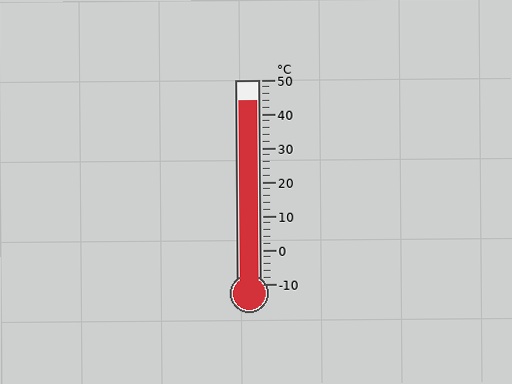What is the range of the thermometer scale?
The thermometer scale ranges from -10°C to 50°C.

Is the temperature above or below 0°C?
The temperature is above 0°C.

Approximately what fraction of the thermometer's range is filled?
The thermometer is filled to approximately 90% of its range.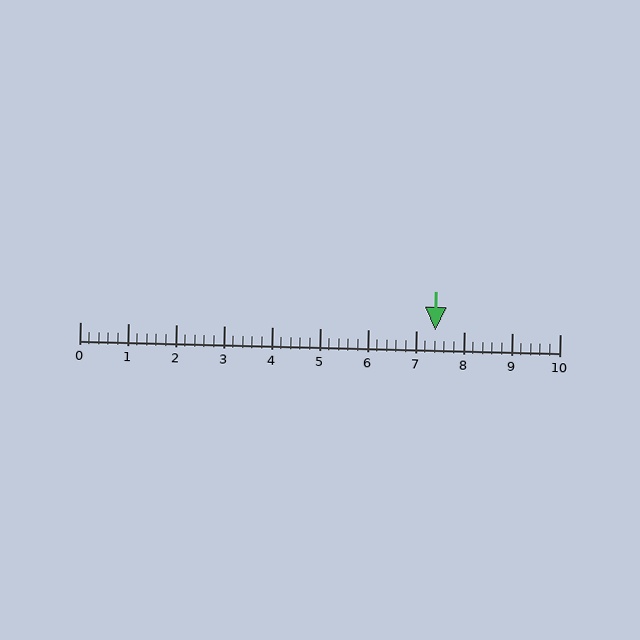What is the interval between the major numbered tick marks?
The major tick marks are spaced 1 units apart.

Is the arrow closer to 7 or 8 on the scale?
The arrow is closer to 7.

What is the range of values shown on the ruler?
The ruler shows values from 0 to 10.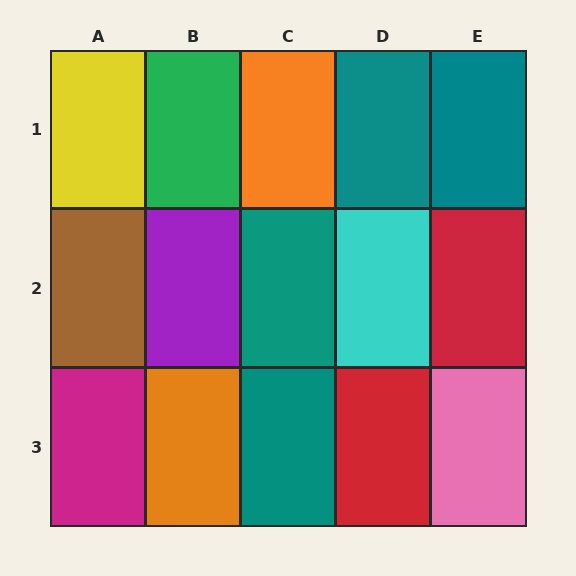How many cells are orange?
2 cells are orange.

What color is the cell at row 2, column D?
Cyan.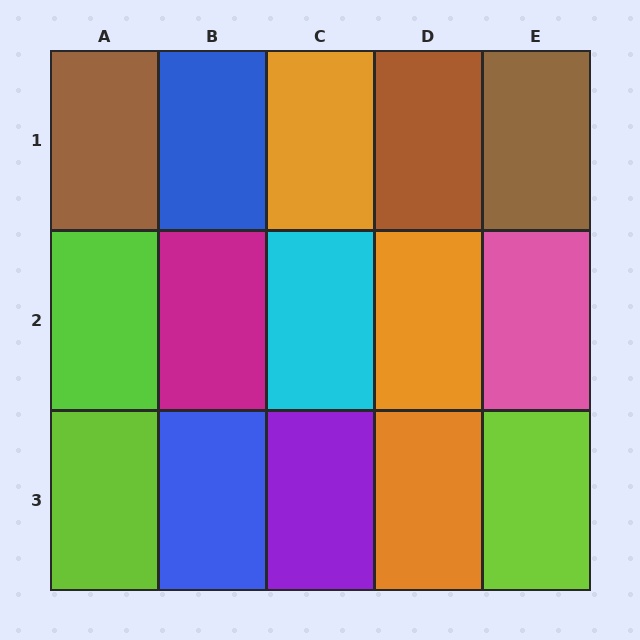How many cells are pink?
1 cell is pink.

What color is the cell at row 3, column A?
Lime.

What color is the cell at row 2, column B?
Magenta.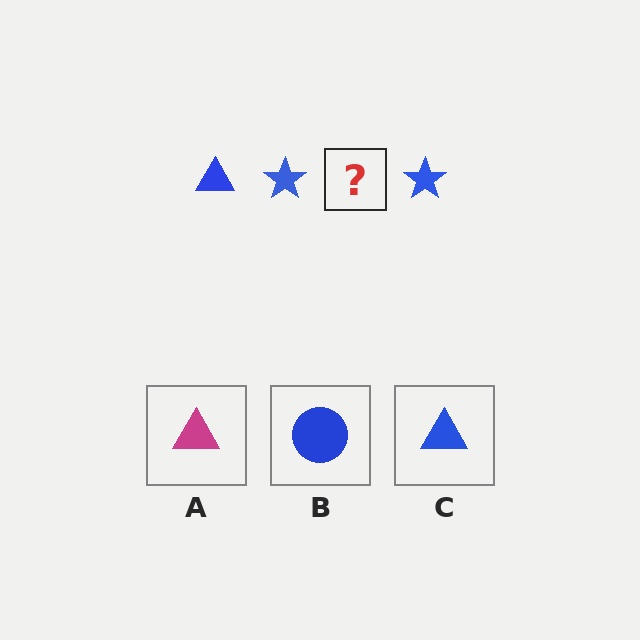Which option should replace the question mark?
Option C.